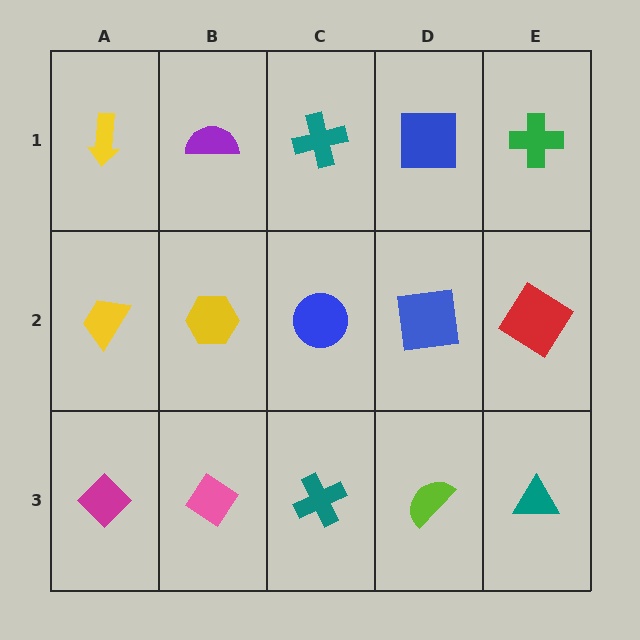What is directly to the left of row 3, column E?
A lime semicircle.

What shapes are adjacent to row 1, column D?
A blue square (row 2, column D), a teal cross (row 1, column C), a green cross (row 1, column E).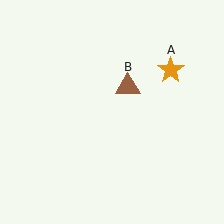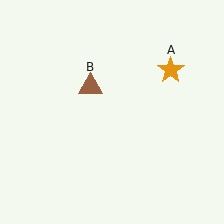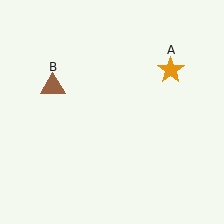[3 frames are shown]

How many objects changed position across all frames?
1 object changed position: brown triangle (object B).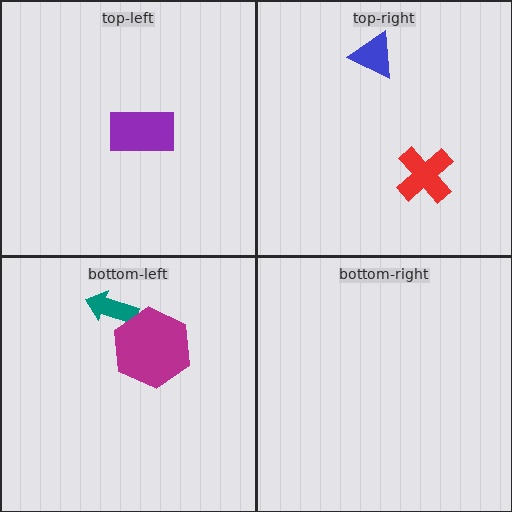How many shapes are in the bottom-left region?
2.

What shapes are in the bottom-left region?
The teal arrow, the magenta hexagon.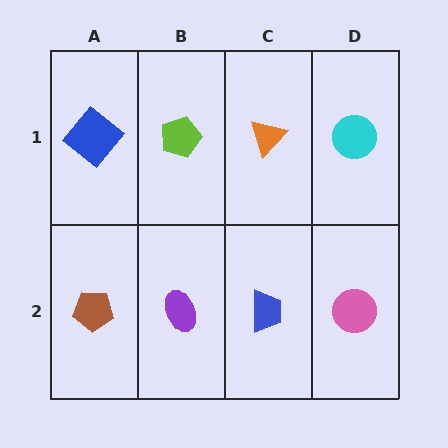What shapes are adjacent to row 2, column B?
A lime pentagon (row 1, column B), a brown pentagon (row 2, column A), a blue trapezoid (row 2, column C).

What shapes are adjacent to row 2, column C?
An orange triangle (row 1, column C), a purple ellipse (row 2, column B), a pink circle (row 2, column D).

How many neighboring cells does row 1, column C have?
3.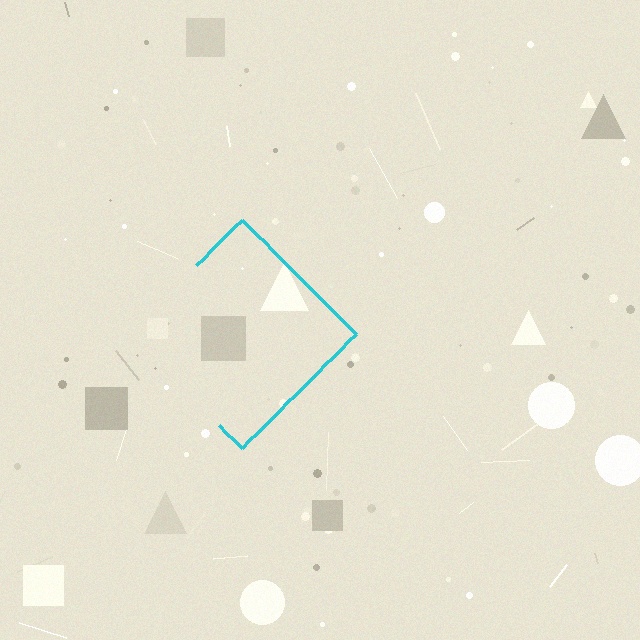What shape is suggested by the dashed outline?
The dashed outline suggests a diamond.